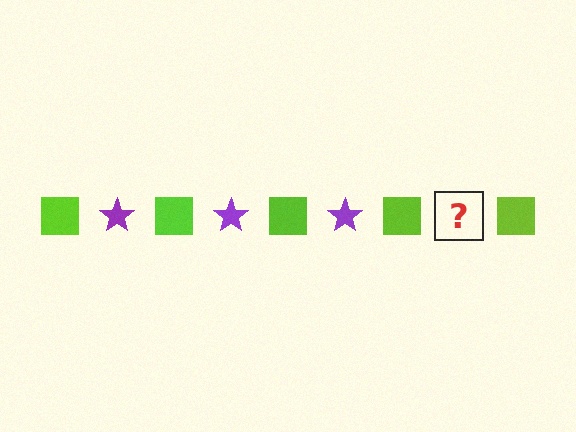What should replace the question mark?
The question mark should be replaced with a purple star.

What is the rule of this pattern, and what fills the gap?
The rule is that the pattern alternates between lime square and purple star. The gap should be filled with a purple star.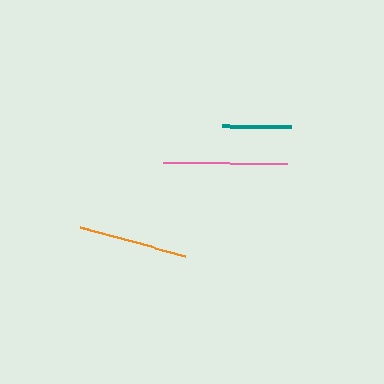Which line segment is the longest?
The pink line is the longest at approximately 125 pixels.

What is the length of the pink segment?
The pink segment is approximately 125 pixels long.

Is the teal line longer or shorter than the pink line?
The pink line is longer than the teal line.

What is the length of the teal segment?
The teal segment is approximately 69 pixels long.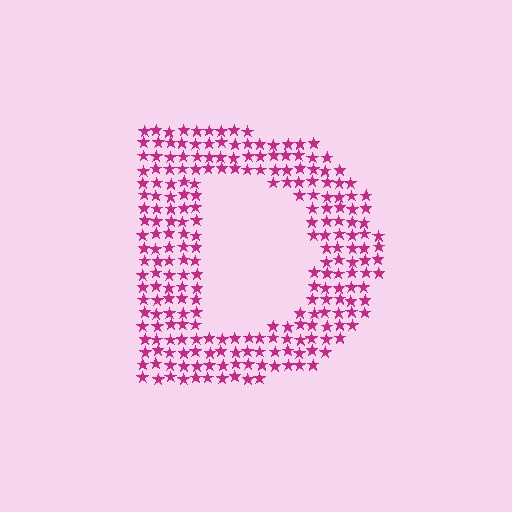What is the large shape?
The large shape is the letter D.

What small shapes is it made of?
It is made of small stars.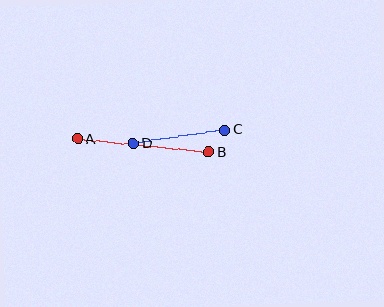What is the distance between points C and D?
The distance is approximately 93 pixels.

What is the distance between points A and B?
The distance is approximately 132 pixels.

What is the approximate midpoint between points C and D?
The midpoint is at approximately (179, 137) pixels.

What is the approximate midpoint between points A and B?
The midpoint is at approximately (143, 146) pixels.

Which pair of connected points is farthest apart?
Points A and B are farthest apart.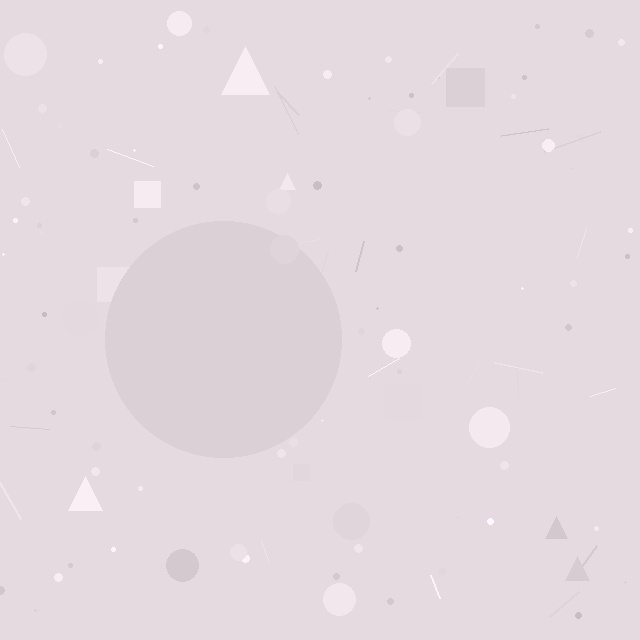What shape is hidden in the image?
A circle is hidden in the image.